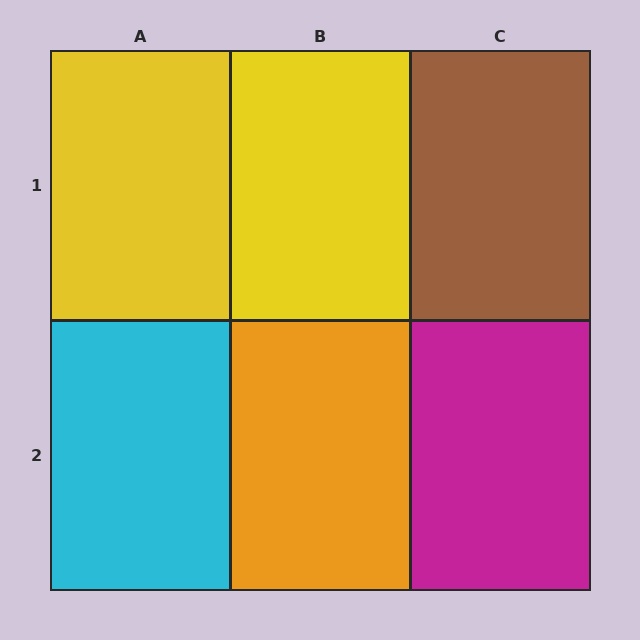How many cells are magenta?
1 cell is magenta.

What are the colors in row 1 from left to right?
Yellow, yellow, brown.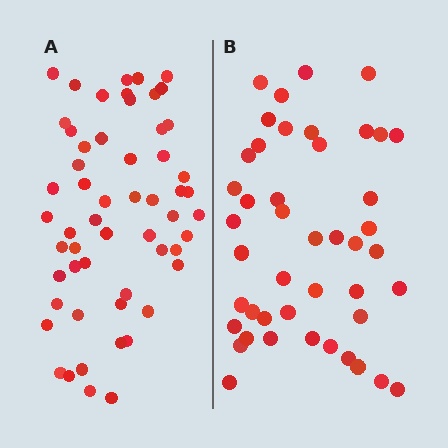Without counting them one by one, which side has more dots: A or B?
Region A (the left region) has more dots.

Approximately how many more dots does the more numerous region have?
Region A has roughly 12 or so more dots than region B.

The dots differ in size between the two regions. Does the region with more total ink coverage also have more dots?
No. Region B has more total ink coverage because its dots are larger, but region A actually contains more individual dots. Total area can be misleading — the number of items is what matters here.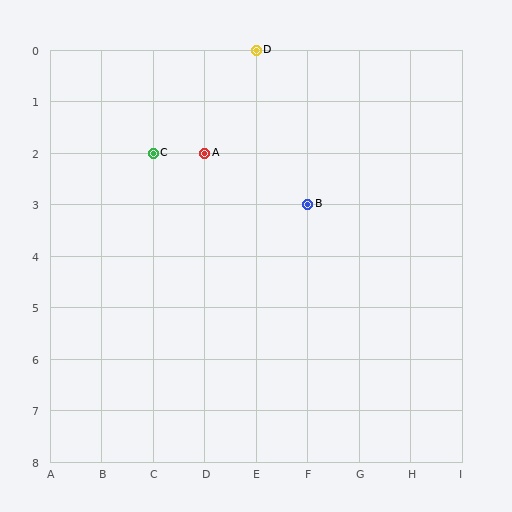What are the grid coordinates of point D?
Point D is at grid coordinates (E, 0).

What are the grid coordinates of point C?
Point C is at grid coordinates (C, 2).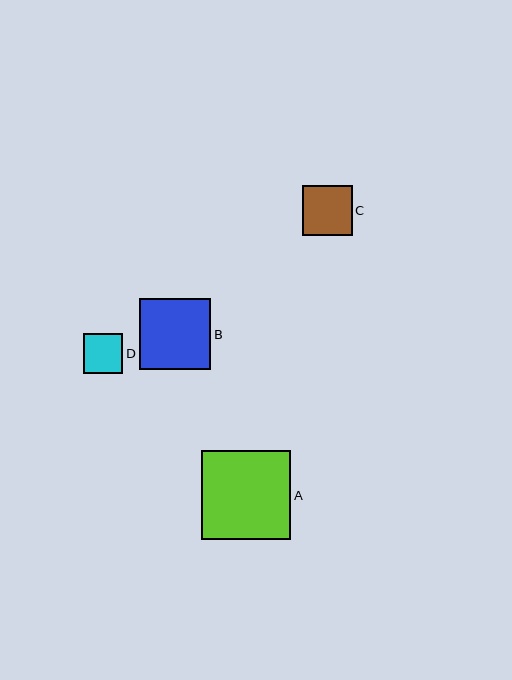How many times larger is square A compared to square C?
Square A is approximately 1.8 times the size of square C.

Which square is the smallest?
Square D is the smallest with a size of approximately 39 pixels.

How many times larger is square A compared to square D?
Square A is approximately 2.3 times the size of square D.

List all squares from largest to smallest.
From largest to smallest: A, B, C, D.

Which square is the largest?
Square A is the largest with a size of approximately 89 pixels.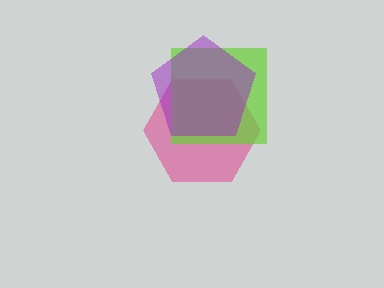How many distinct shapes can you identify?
There are 3 distinct shapes: a pink hexagon, a lime square, a purple pentagon.